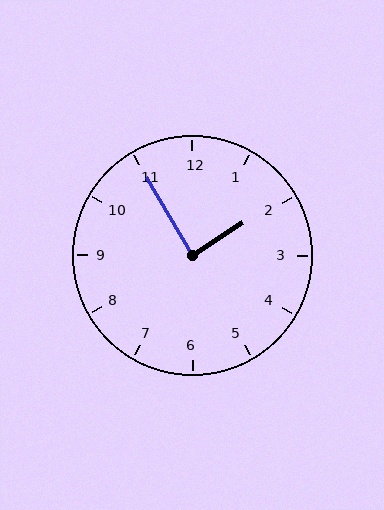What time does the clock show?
1:55.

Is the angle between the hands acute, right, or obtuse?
It is right.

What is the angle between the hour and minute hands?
Approximately 88 degrees.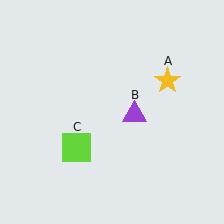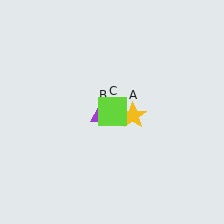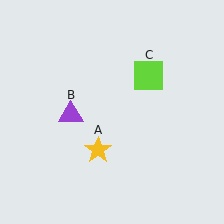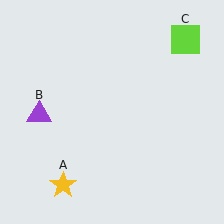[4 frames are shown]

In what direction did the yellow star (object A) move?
The yellow star (object A) moved down and to the left.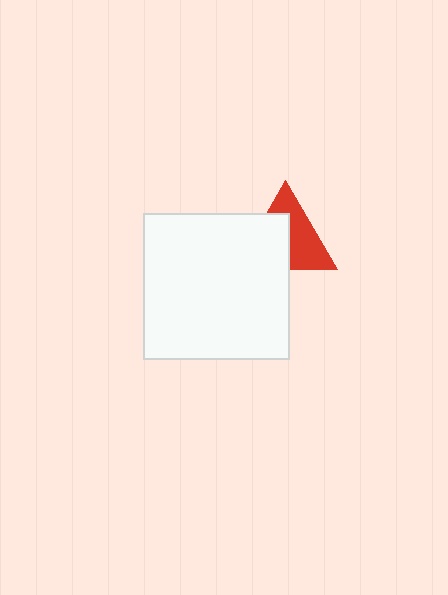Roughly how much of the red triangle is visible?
About half of it is visible (roughly 53%).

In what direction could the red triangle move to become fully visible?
The red triangle could move toward the upper-right. That would shift it out from behind the white square entirely.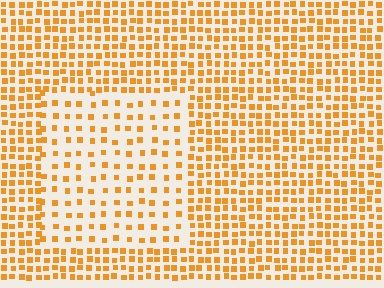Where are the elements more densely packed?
The elements are more densely packed outside the rectangle boundary.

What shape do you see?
I see a rectangle.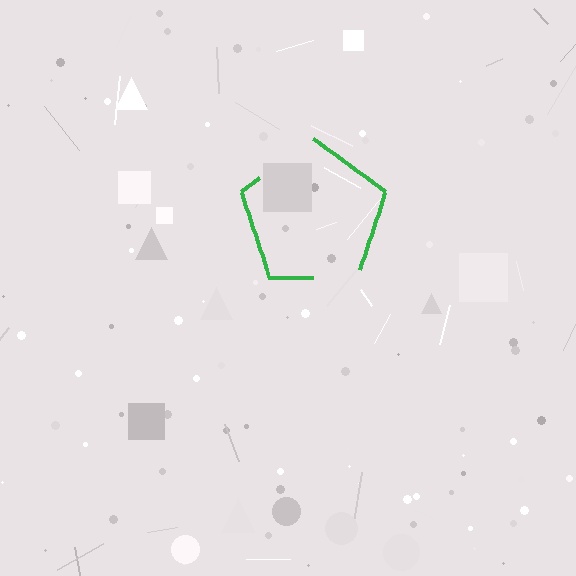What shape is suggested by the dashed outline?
The dashed outline suggests a pentagon.